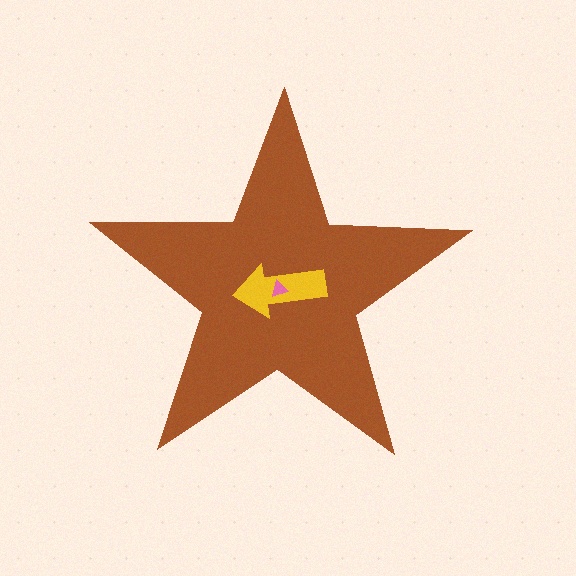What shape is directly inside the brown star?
The yellow arrow.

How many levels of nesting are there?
3.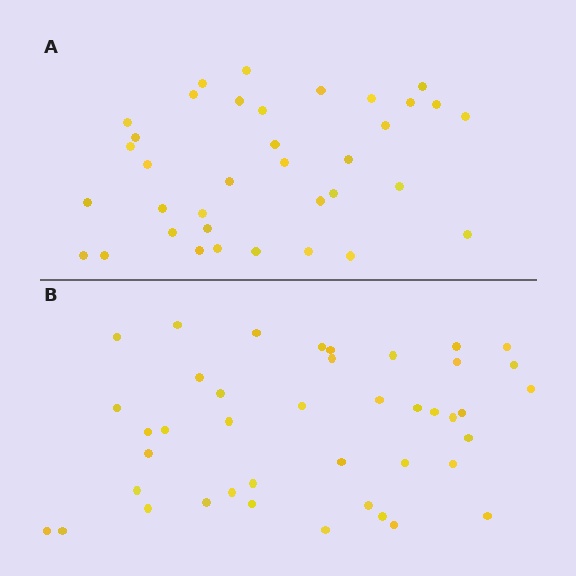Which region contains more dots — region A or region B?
Region B (the bottom region) has more dots.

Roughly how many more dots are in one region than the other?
Region B has about 6 more dots than region A.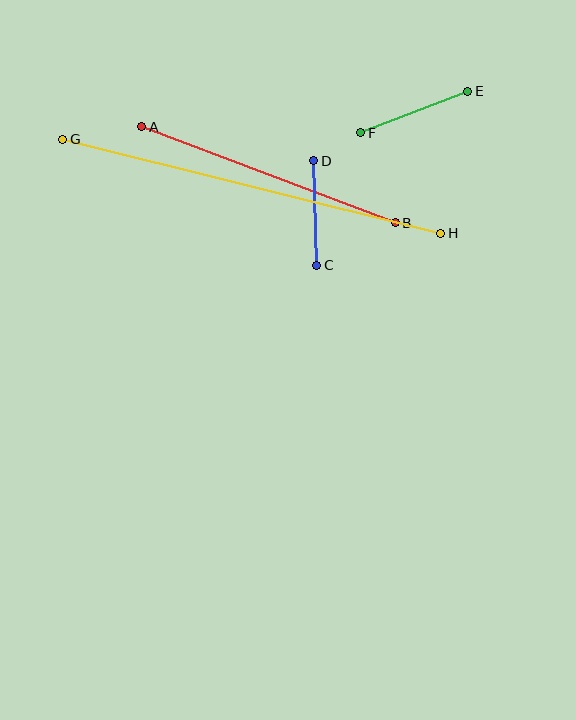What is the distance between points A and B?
The distance is approximately 271 pixels.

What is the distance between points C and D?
The distance is approximately 105 pixels.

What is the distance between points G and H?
The distance is approximately 390 pixels.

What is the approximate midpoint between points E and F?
The midpoint is at approximately (414, 112) pixels.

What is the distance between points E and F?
The distance is approximately 115 pixels.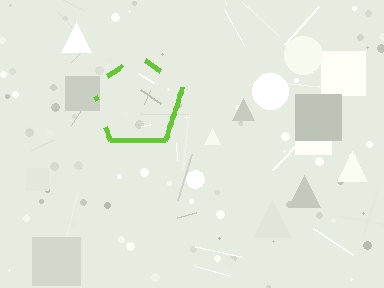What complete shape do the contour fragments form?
The contour fragments form a pentagon.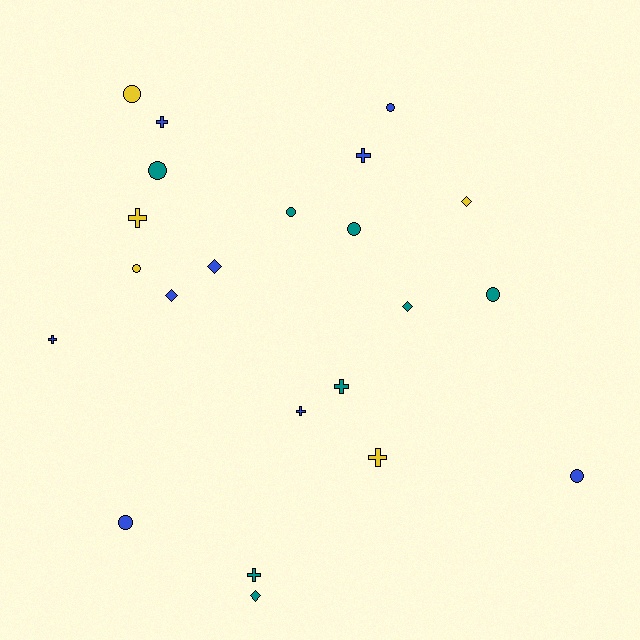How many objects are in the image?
There are 22 objects.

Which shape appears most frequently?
Circle, with 9 objects.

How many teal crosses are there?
There are 2 teal crosses.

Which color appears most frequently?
Blue, with 9 objects.